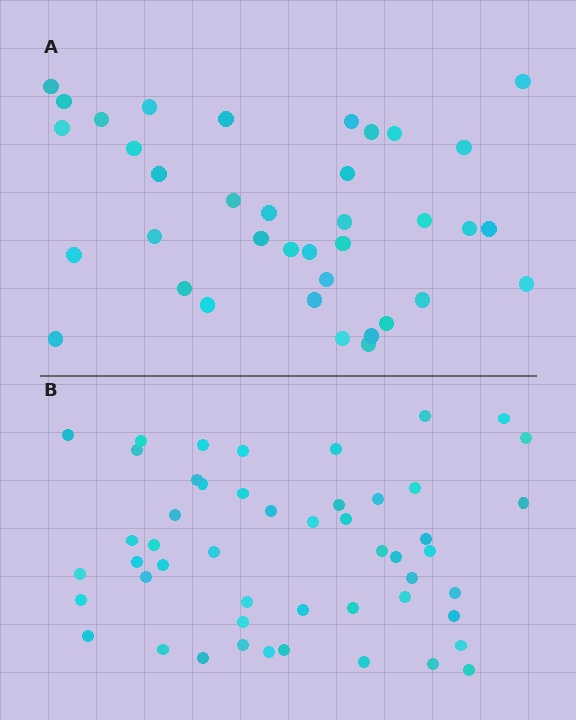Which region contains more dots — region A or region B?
Region B (the bottom region) has more dots.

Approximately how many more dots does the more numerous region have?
Region B has approximately 15 more dots than region A.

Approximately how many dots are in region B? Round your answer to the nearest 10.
About 50 dots.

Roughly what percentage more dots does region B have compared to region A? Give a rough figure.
About 35% more.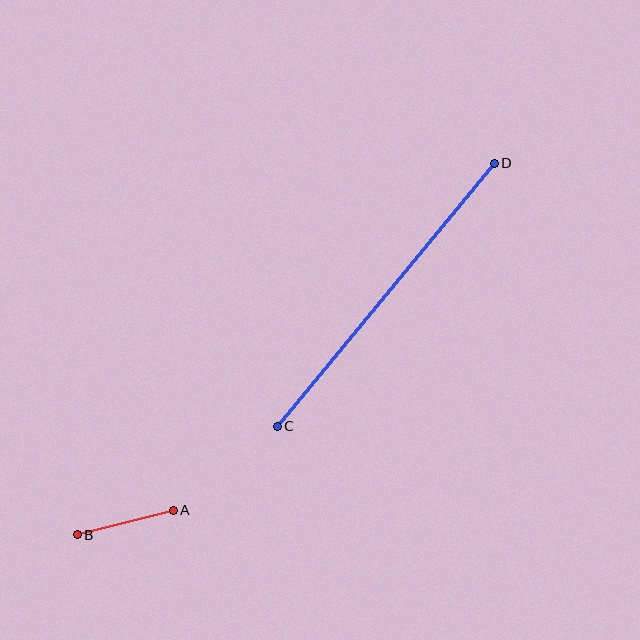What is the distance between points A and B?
The distance is approximately 99 pixels.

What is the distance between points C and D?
The distance is approximately 341 pixels.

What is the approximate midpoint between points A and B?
The midpoint is at approximately (125, 522) pixels.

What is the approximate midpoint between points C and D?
The midpoint is at approximately (386, 295) pixels.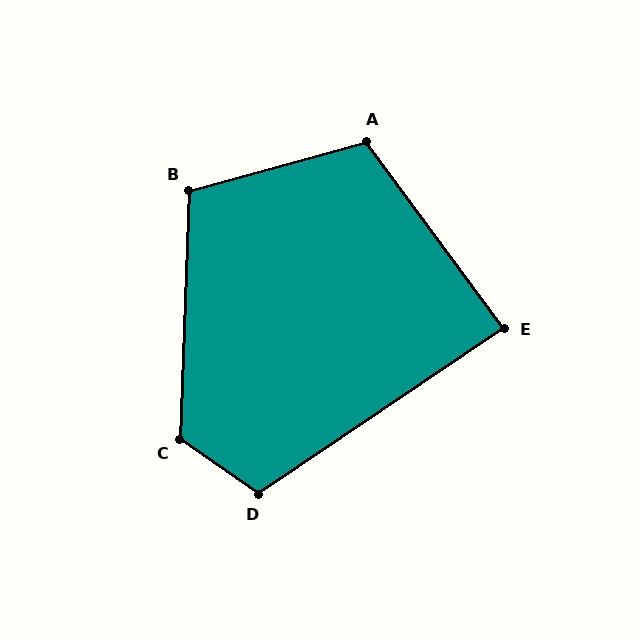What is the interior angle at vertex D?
Approximately 112 degrees (obtuse).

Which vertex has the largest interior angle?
C, at approximately 122 degrees.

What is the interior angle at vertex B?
Approximately 107 degrees (obtuse).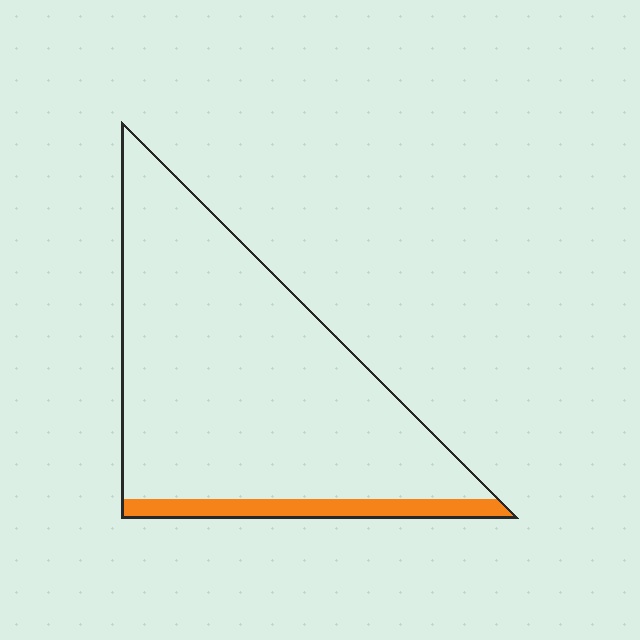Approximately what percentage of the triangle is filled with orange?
Approximately 10%.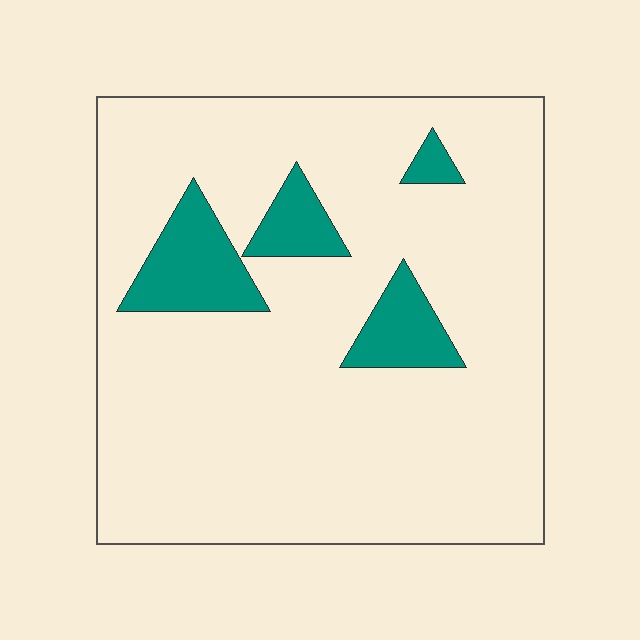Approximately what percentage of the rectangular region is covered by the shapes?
Approximately 10%.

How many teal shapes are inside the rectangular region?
4.